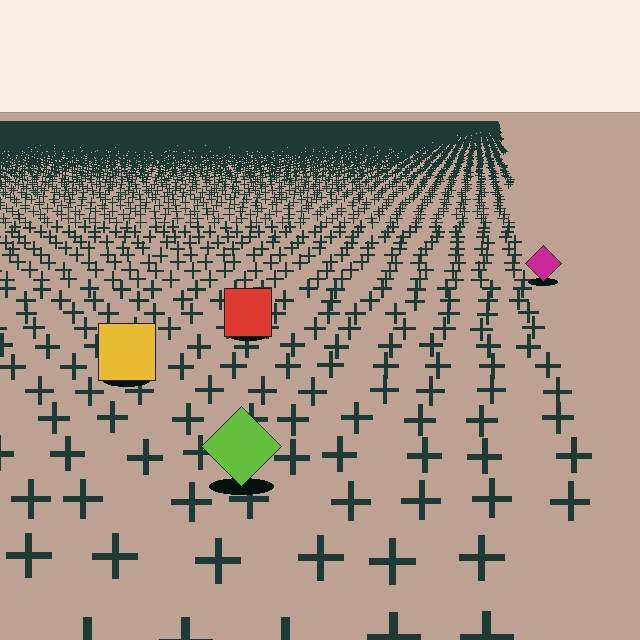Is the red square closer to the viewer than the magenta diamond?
Yes. The red square is closer — you can tell from the texture gradient: the ground texture is coarser near it.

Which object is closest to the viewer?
The lime diamond is closest. The texture marks near it are larger and more spread out.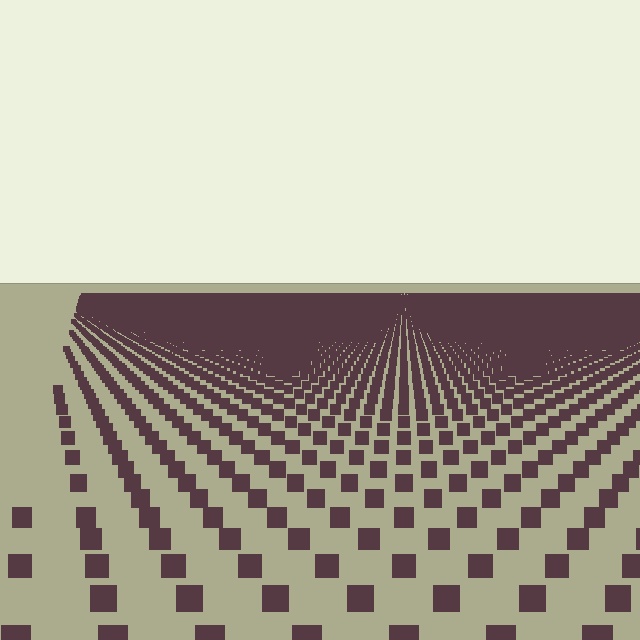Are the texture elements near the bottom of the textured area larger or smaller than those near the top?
Larger. Near the bottom, elements are closer to the viewer and appear at a bigger on-screen size.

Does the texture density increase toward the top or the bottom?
Density increases toward the top.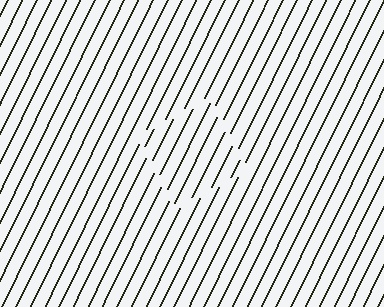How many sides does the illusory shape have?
4 sides — the line-ends trace a square.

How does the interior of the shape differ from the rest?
The interior of the shape contains the same grating, shifted by half a period — the contour is defined by the phase discontinuity where line-ends from the inner and outer gratings abut.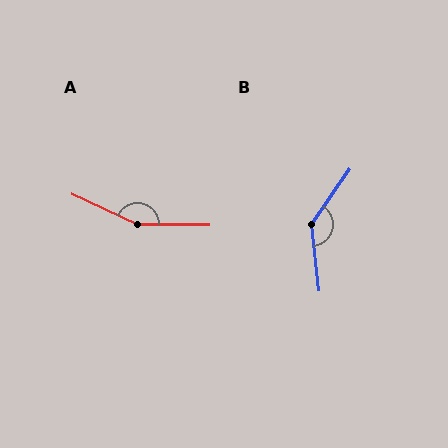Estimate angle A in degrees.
Approximately 155 degrees.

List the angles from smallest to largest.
B (138°), A (155°).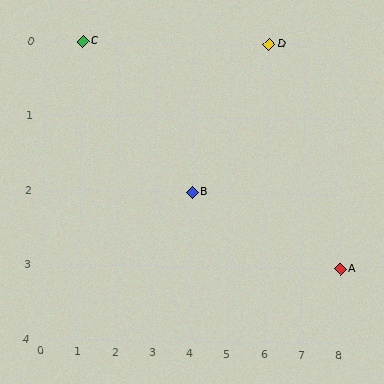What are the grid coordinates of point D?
Point D is at grid coordinates (6, 0).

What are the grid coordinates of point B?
Point B is at grid coordinates (4, 2).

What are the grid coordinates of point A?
Point A is at grid coordinates (8, 3).